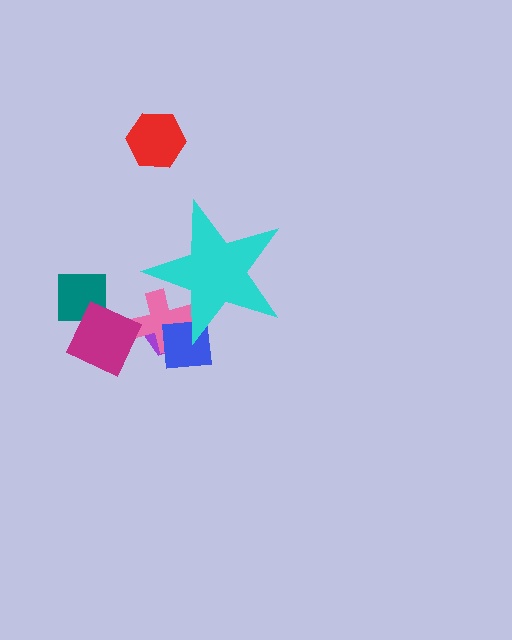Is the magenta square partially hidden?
No, the magenta square is fully visible.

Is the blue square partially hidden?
Yes, the blue square is partially hidden behind the cyan star.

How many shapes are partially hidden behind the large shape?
3 shapes are partially hidden.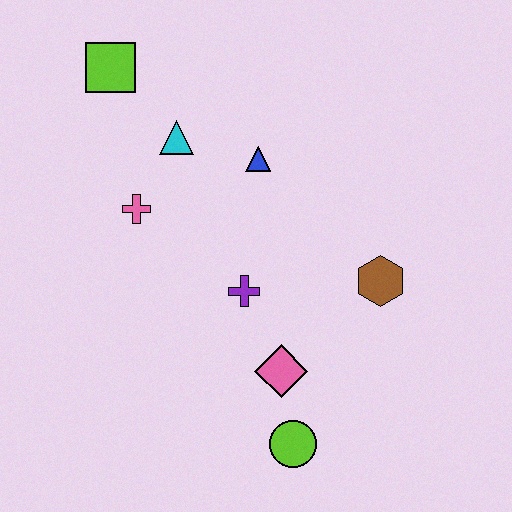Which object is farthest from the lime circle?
The lime square is farthest from the lime circle.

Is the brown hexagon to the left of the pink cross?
No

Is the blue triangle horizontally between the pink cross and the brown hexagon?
Yes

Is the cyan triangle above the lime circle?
Yes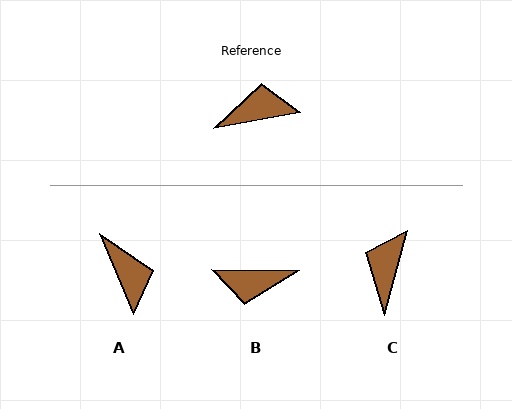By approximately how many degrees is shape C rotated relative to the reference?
Approximately 64 degrees counter-clockwise.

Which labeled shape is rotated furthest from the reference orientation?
B, about 169 degrees away.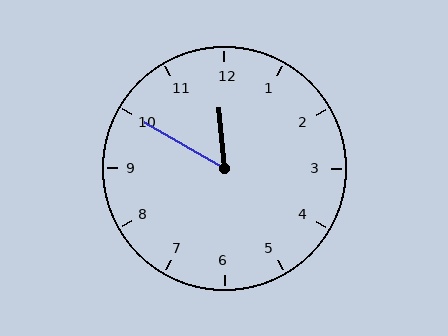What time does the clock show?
11:50.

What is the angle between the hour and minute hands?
Approximately 55 degrees.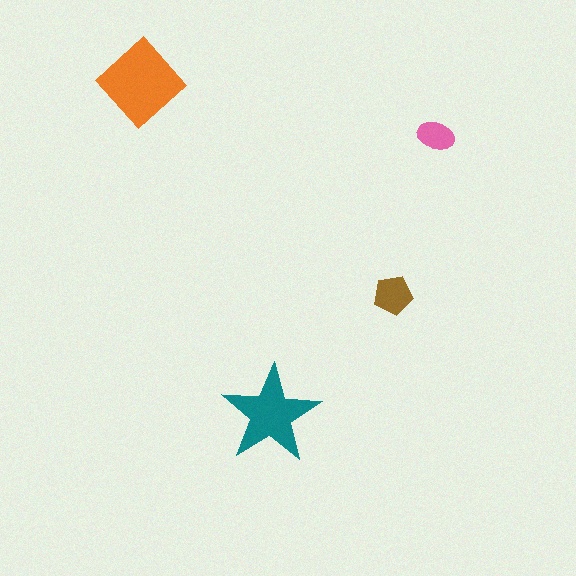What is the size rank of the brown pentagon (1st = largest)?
3rd.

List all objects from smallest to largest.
The pink ellipse, the brown pentagon, the teal star, the orange diamond.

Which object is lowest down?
The teal star is bottommost.